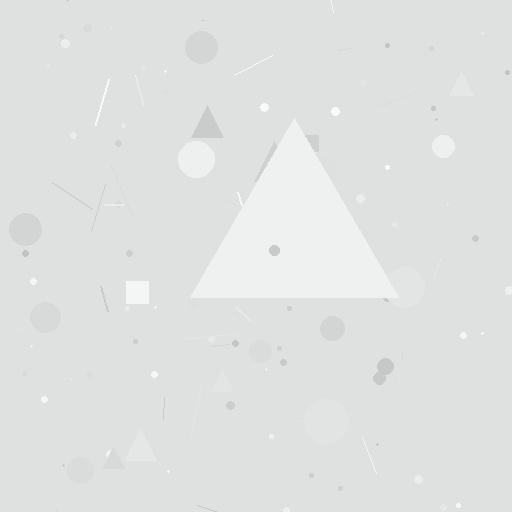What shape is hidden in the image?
A triangle is hidden in the image.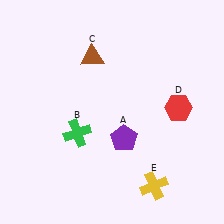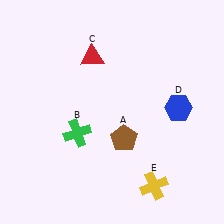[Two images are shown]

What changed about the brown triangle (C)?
In Image 1, C is brown. In Image 2, it changed to red.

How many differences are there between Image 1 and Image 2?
There are 3 differences between the two images.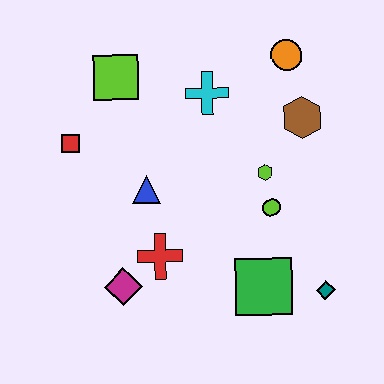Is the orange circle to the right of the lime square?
Yes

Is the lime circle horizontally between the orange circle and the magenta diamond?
Yes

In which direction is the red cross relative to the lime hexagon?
The red cross is to the left of the lime hexagon.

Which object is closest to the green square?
The teal diamond is closest to the green square.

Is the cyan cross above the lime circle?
Yes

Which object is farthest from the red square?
The teal diamond is farthest from the red square.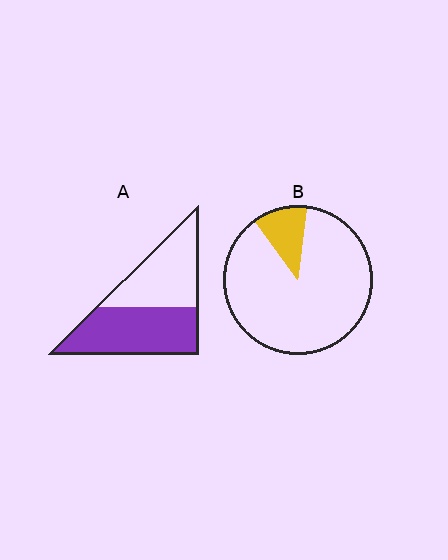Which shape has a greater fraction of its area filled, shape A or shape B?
Shape A.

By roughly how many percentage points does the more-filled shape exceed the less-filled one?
By roughly 40 percentage points (A over B).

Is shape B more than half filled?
No.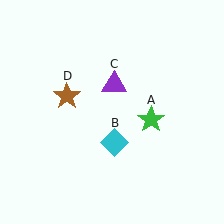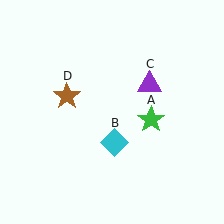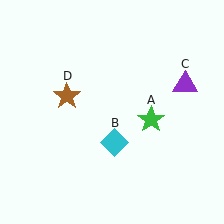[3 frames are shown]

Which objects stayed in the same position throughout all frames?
Green star (object A) and cyan diamond (object B) and brown star (object D) remained stationary.